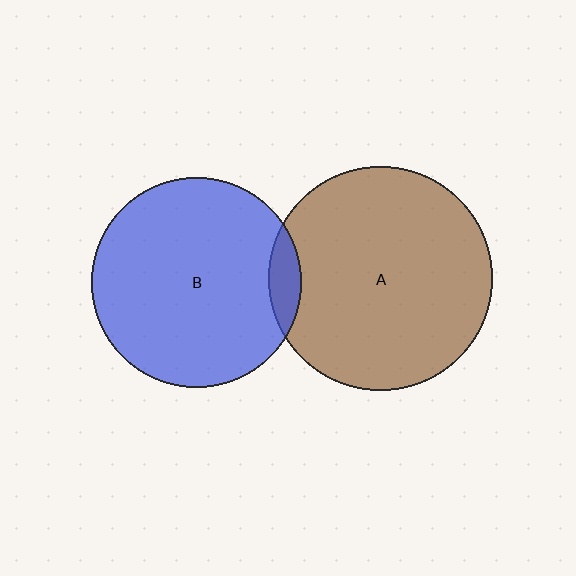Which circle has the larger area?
Circle A (brown).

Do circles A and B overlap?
Yes.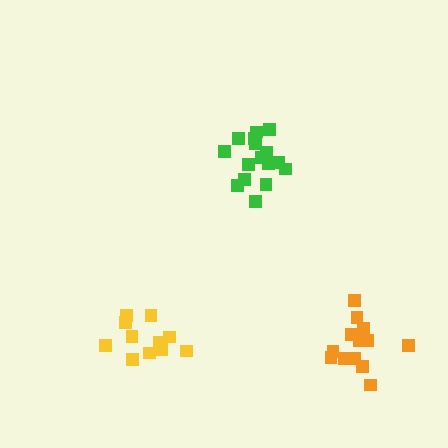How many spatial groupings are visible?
There are 3 spatial groupings.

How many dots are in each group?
Group 1: 11 dots, Group 2: 16 dots, Group 3: 13 dots (40 total).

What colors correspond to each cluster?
The clusters are colored: yellow, green, orange.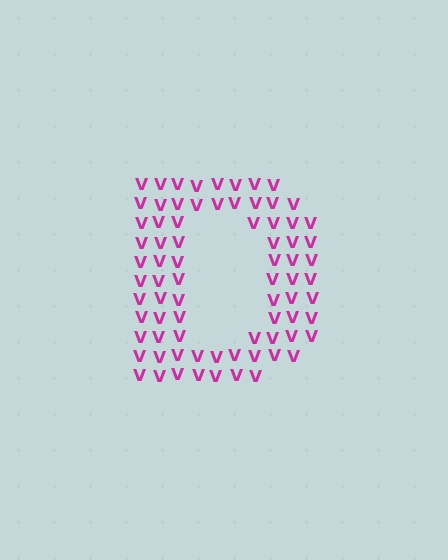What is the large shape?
The large shape is the letter D.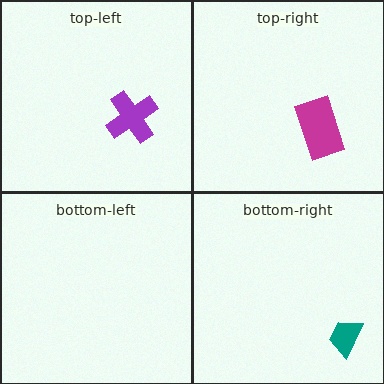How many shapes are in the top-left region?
1.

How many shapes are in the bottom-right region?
1.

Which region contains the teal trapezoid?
The bottom-right region.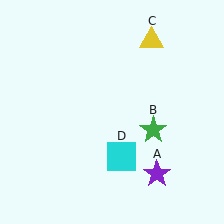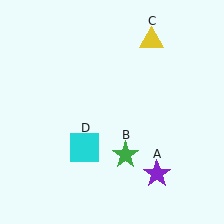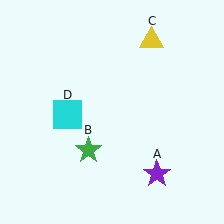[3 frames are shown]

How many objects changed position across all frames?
2 objects changed position: green star (object B), cyan square (object D).